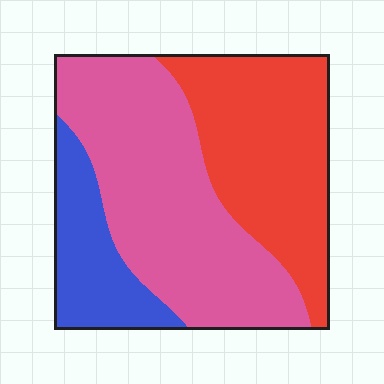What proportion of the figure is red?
Red covers 36% of the figure.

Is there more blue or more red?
Red.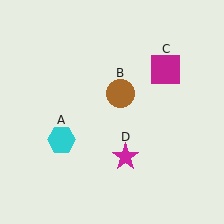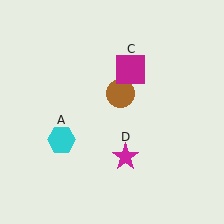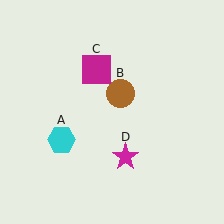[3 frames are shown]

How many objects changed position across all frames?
1 object changed position: magenta square (object C).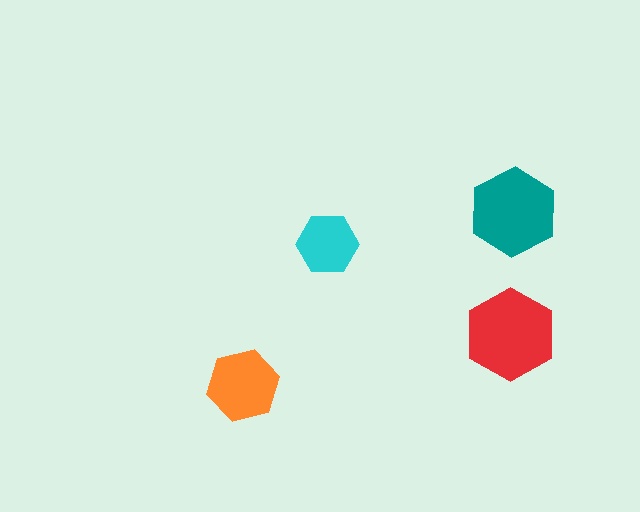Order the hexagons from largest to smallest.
the red one, the teal one, the orange one, the cyan one.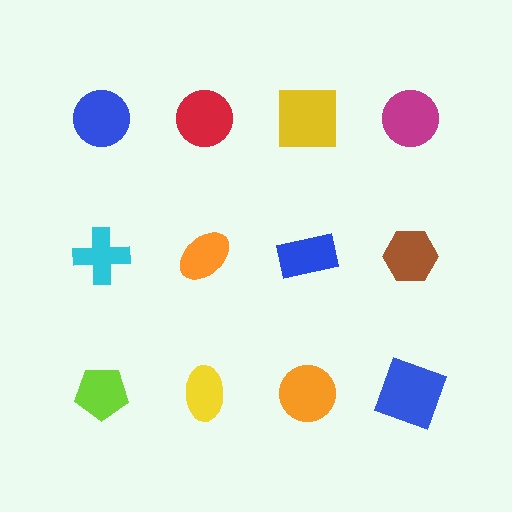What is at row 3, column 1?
A lime pentagon.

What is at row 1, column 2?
A red circle.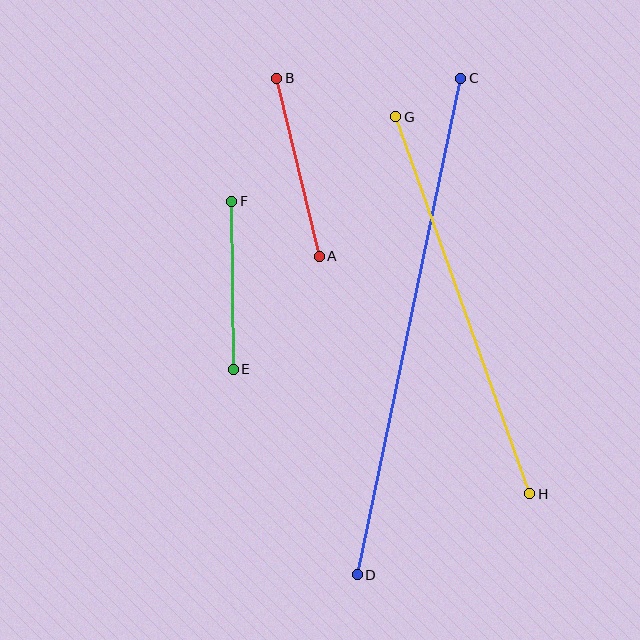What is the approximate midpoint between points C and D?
The midpoint is at approximately (409, 326) pixels.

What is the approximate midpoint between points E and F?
The midpoint is at approximately (233, 285) pixels.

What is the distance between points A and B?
The distance is approximately 183 pixels.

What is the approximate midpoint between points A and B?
The midpoint is at approximately (298, 167) pixels.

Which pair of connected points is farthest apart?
Points C and D are farthest apart.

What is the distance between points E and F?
The distance is approximately 168 pixels.